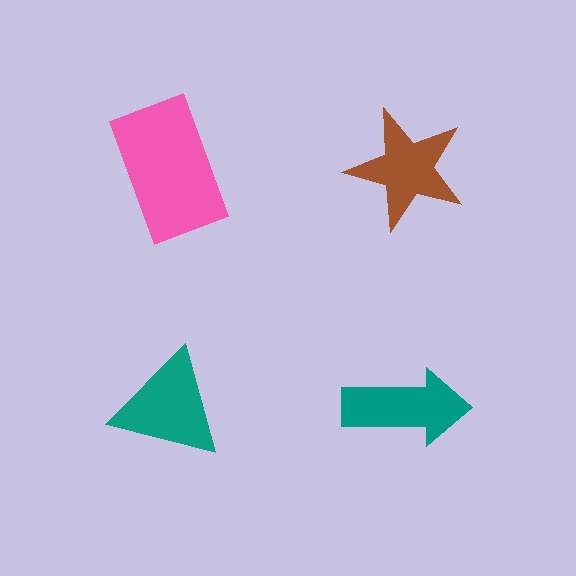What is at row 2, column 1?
A teal triangle.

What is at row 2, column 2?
A teal arrow.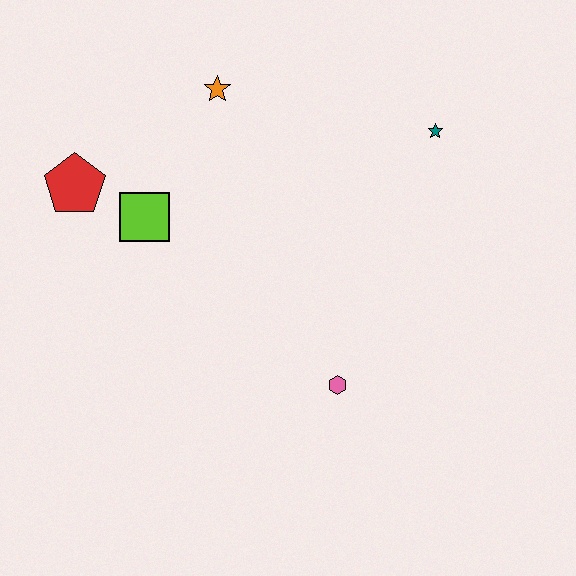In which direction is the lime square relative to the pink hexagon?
The lime square is to the left of the pink hexagon.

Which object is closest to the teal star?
The orange star is closest to the teal star.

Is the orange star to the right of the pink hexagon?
No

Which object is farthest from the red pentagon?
The teal star is farthest from the red pentagon.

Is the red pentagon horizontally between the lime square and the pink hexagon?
No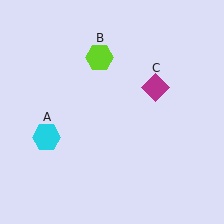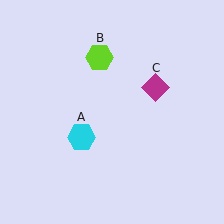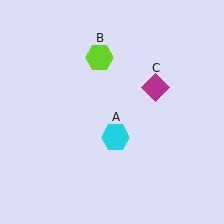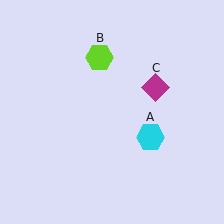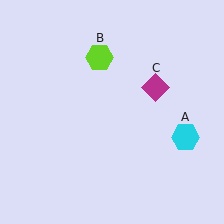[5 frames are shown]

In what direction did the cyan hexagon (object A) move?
The cyan hexagon (object A) moved right.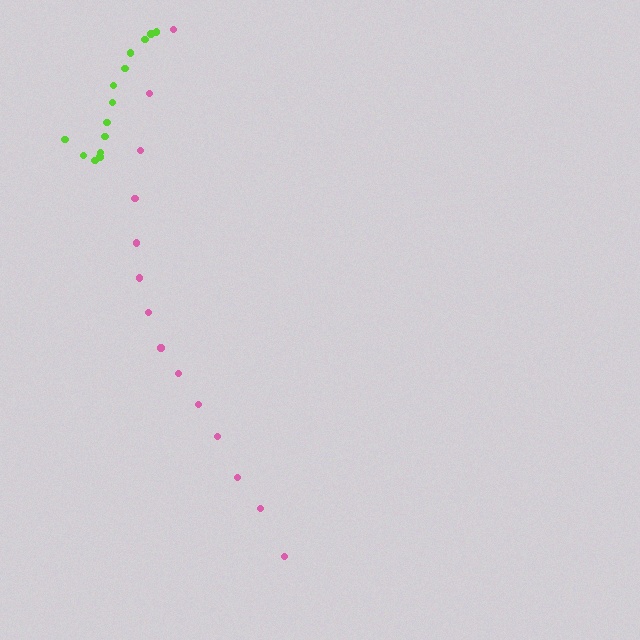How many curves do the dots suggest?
There are 2 distinct paths.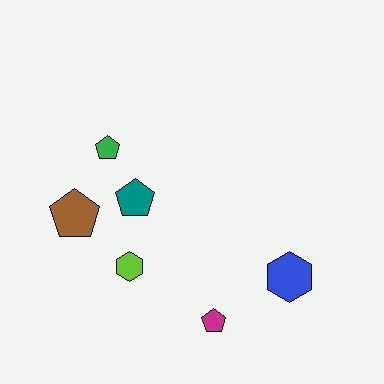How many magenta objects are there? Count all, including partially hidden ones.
There is 1 magenta object.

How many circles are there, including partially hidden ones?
There are no circles.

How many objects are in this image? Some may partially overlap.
There are 6 objects.